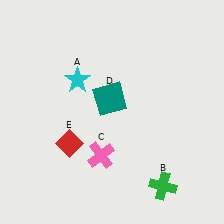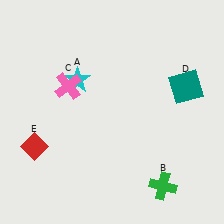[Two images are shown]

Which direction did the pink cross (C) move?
The pink cross (C) moved up.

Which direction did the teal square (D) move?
The teal square (D) moved right.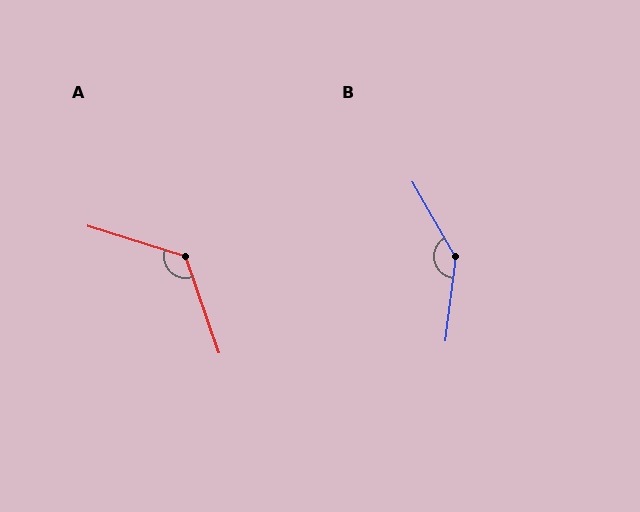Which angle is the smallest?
A, at approximately 127 degrees.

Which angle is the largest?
B, at approximately 143 degrees.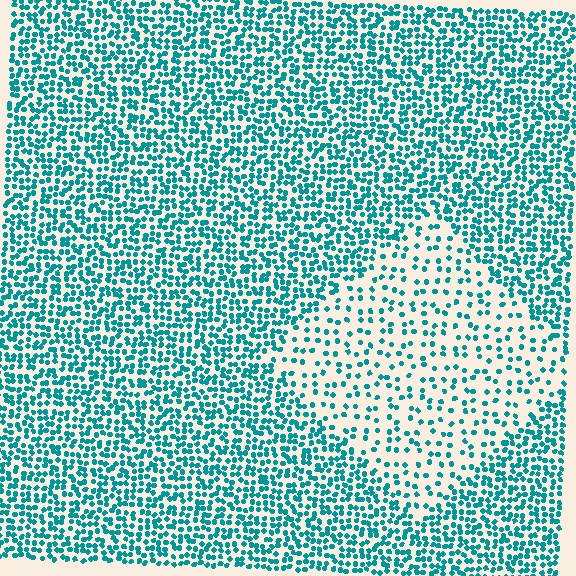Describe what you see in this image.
The image contains small teal elements arranged at two different densities. A diamond-shaped region is visible where the elements are less densely packed than the surrounding area.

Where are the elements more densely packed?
The elements are more densely packed outside the diamond boundary.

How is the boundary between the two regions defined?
The boundary is defined by a change in element density (approximately 2.4x ratio). All elements are the same color, size, and shape.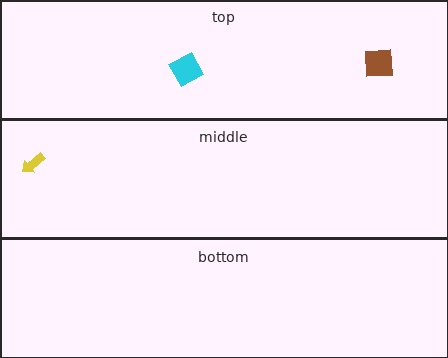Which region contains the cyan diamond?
The top region.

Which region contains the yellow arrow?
The middle region.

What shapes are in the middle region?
The yellow arrow.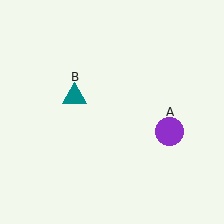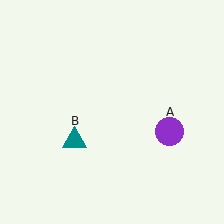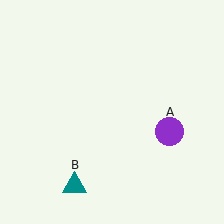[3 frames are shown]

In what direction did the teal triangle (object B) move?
The teal triangle (object B) moved down.